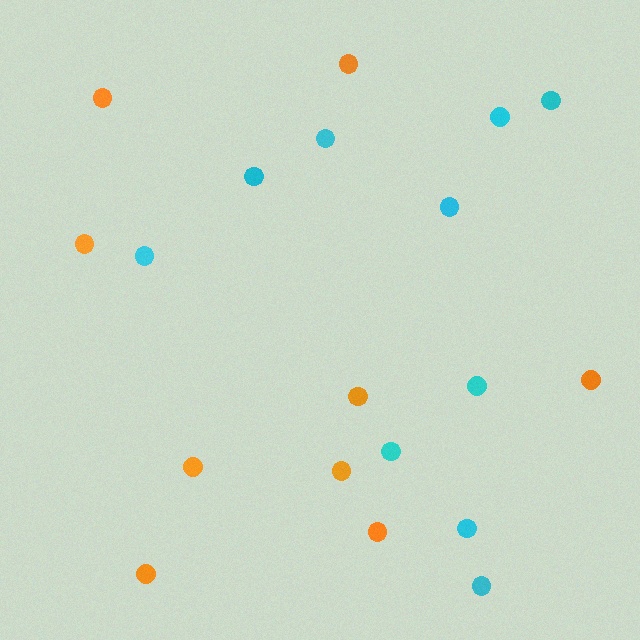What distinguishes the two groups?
There are 2 groups: one group of cyan circles (10) and one group of orange circles (9).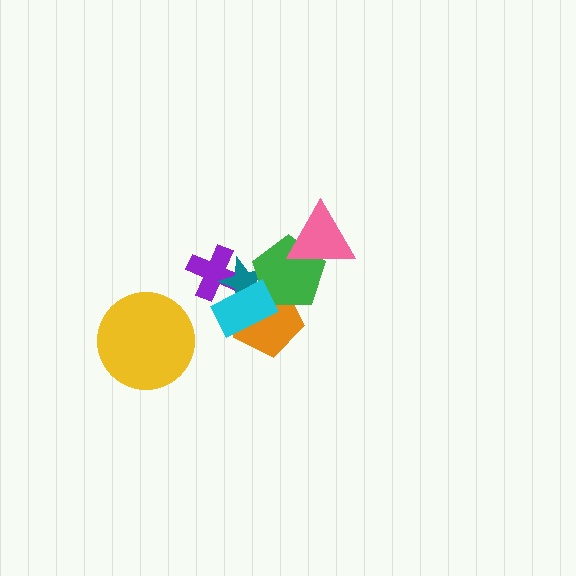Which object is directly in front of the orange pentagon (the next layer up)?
The green pentagon is directly in front of the orange pentagon.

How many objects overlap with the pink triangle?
1 object overlaps with the pink triangle.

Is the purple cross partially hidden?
Yes, it is partially covered by another shape.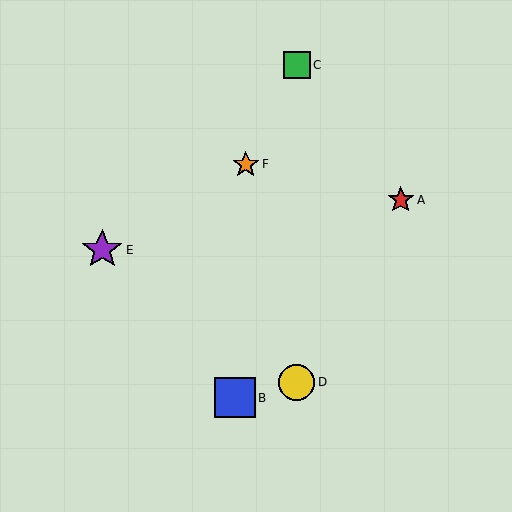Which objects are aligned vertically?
Objects C, D are aligned vertically.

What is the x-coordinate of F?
Object F is at x≈246.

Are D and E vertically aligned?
No, D is at x≈297 and E is at x≈102.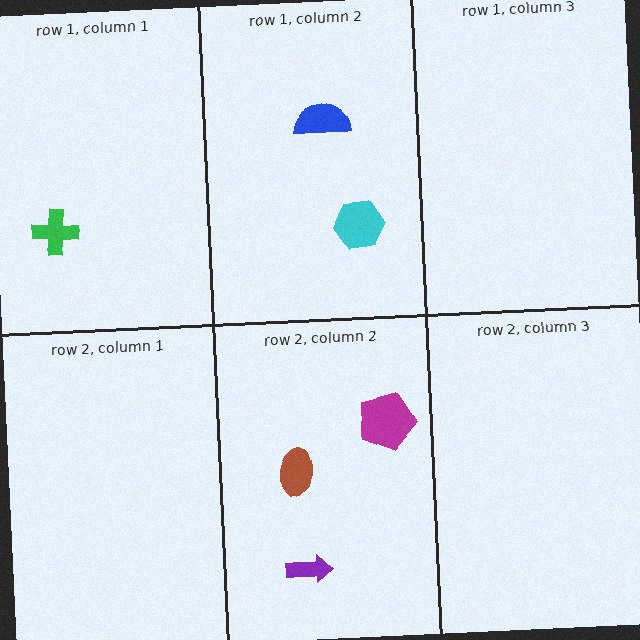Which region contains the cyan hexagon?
The row 1, column 2 region.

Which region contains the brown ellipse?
The row 2, column 2 region.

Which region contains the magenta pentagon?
The row 2, column 2 region.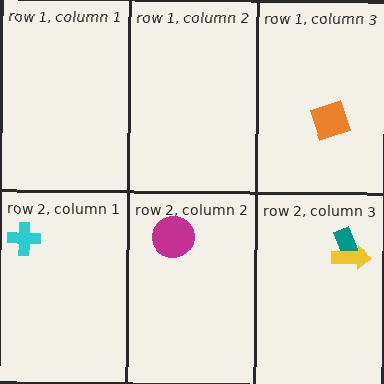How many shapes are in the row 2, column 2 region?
1.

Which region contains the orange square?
The row 1, column 3 region.